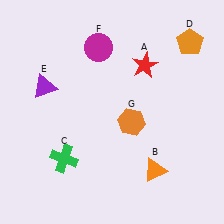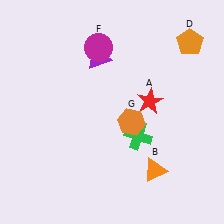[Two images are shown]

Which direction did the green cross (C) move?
The green cross (C) moved right.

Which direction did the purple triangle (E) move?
The purple triangle (E) moved right.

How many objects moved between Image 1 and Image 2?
3 objects moved between the two images.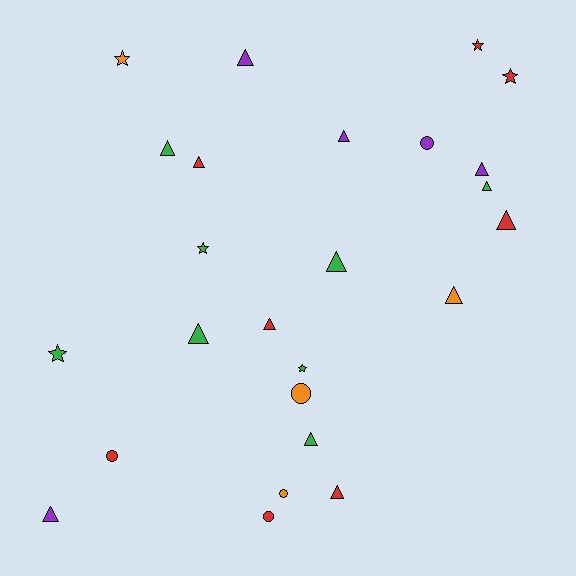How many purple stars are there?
There are no purple stars.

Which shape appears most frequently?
Triangle, with 14 objects.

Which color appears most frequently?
Red, with 8 objects.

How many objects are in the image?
There are 25 objects.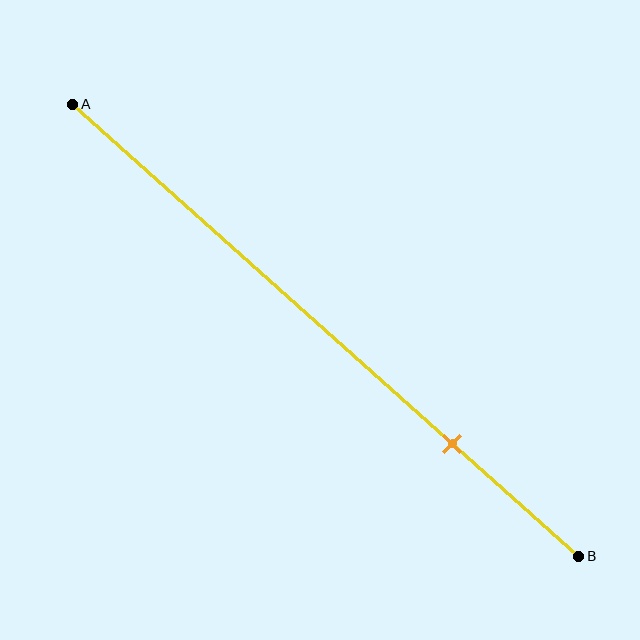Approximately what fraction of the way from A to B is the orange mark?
The orange mark is approximately 75% of the way from A to B.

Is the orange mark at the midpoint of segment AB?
No, the mark is at about 75% from A, not at the 50% midpoint.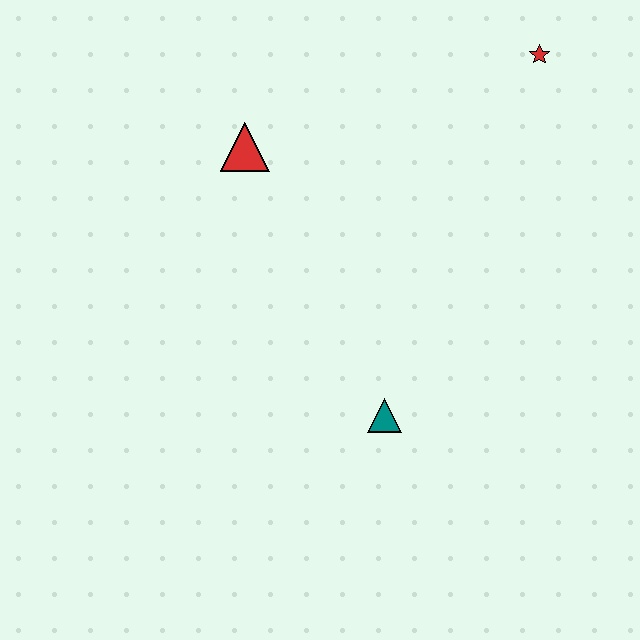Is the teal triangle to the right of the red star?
No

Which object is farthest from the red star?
The teal triangle is farthest from the red star.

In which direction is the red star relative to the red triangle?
The red star is to the right of the red triangle.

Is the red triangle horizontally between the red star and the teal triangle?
No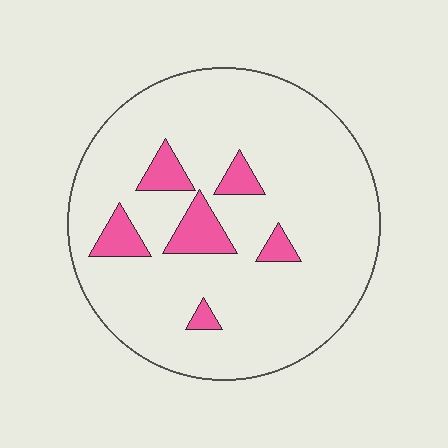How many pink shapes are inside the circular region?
6.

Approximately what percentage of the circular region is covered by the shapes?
Approximately 10%.